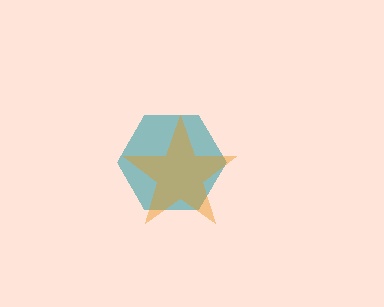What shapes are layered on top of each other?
The layered shapes are: a teal hexagon, an orange star.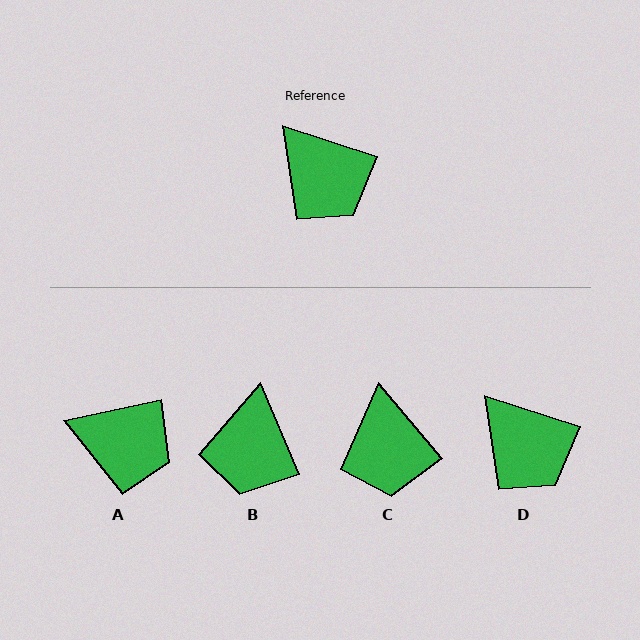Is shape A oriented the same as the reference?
No, it is off by about 30 degrees.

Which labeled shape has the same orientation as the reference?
D.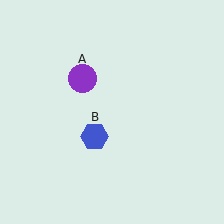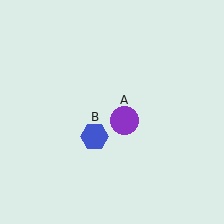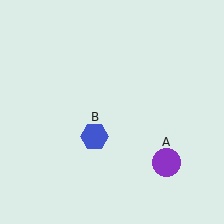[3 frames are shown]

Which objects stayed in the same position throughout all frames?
Blue hexagon (object B) remained stationary.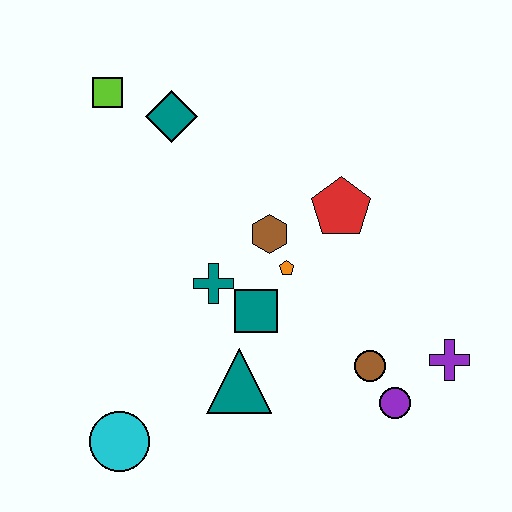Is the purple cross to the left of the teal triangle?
No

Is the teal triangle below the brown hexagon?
Yes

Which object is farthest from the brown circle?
The lime square is farthest from the brown circle.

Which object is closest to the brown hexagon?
The orange pentagon is closest to the brown hexagon.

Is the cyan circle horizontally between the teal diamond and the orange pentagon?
No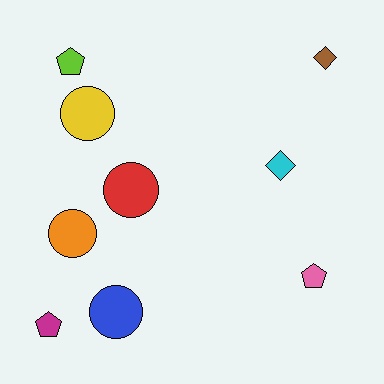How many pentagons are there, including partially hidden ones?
There are 3 pentagons.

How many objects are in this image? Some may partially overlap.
There are 9 objects.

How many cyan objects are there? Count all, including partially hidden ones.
There is 1 cyan object.